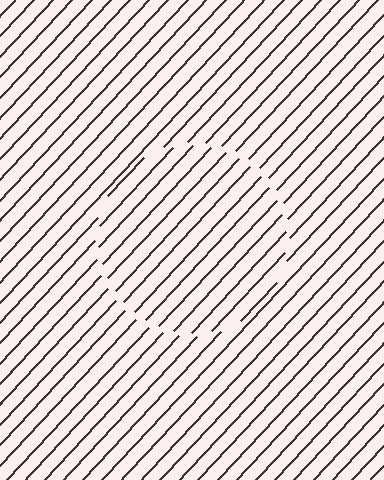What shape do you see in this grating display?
An illusory circle. The interior of the shape contains the same grating, shifted by half a period — the contour is defined by the phase discontinuity where line-ends from the inner and outer gratings abut.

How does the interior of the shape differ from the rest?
The interior of the shape contains the same grating, shifted by half a period — the contour is defined by the phase discontinuity where line-ends from the inner and outer gratings abut.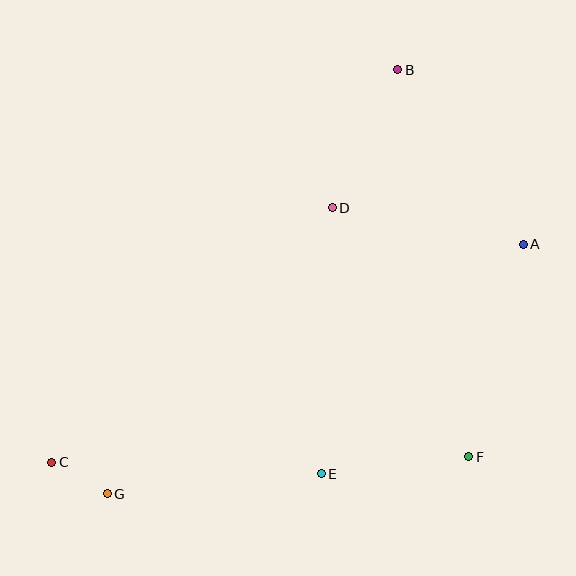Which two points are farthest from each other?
Points B and C are farthest from each other.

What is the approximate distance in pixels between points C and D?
The distance between C and D is approximately 379 pixels.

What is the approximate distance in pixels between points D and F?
The distance between D and F is approximately 284 pixels.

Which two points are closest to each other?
Points C and G are closest to each other.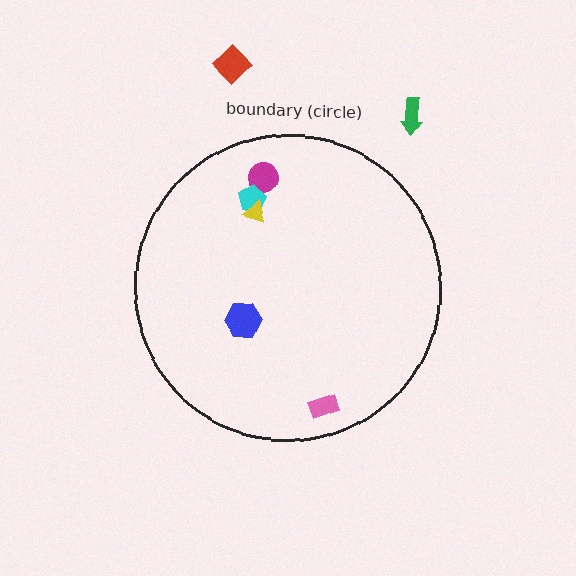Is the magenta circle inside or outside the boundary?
Inside.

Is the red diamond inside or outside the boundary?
Outside.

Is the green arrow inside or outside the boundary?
Outside.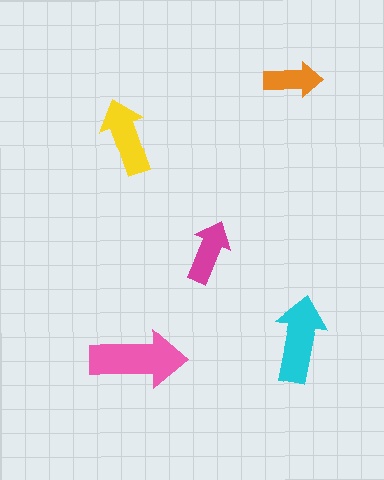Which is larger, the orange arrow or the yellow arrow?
The yellow one.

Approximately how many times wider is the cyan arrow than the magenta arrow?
About 1.5 times wider.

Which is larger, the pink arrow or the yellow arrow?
The pink one.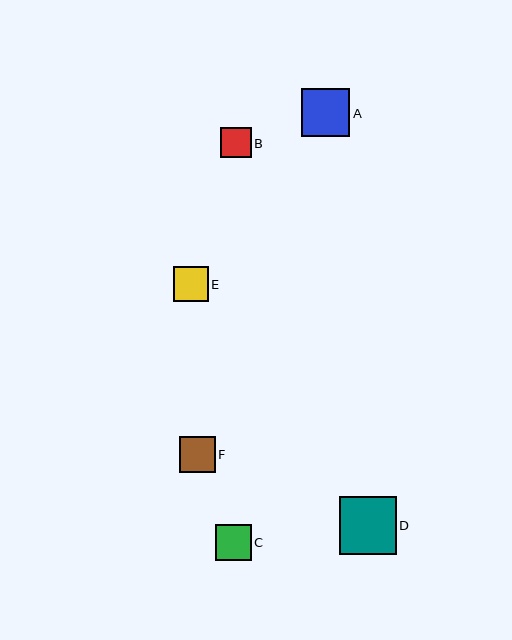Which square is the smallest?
Square B is the smallest with a size of approximately 30 pixels.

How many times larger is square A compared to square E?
Square A is approximately 1.4 times the size of square E.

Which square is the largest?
Square D is the largest with a size of approximately 57 pixels.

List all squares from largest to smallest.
From largest to smallest: D, A, C, F, E, B.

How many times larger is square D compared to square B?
Square D is approximately 1.9 times the size of square B.